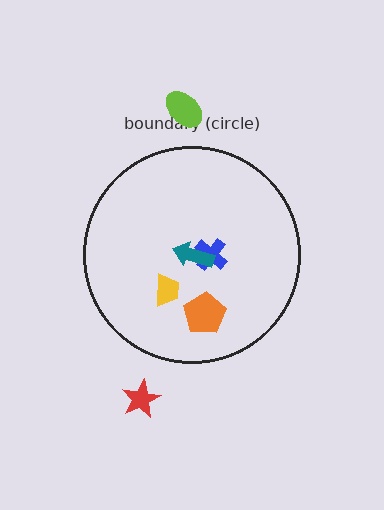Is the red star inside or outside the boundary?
Outside.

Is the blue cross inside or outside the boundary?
Inside.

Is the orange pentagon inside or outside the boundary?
Inside.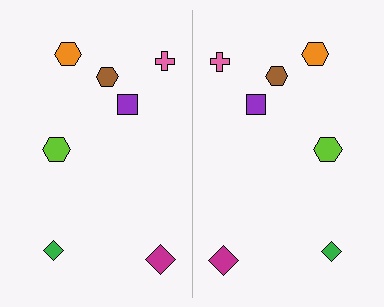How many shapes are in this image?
There are 14 shapes in this image.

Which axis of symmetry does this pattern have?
The pattern has a vertical axis of symmetry running through the center of the image.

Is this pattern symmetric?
Yes, this pattern has bilateral (reflection) symmetry.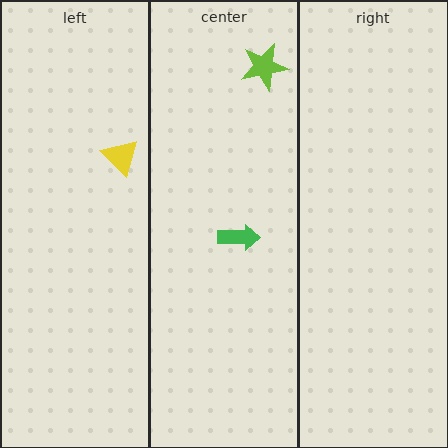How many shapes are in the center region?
2.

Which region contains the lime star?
The center region.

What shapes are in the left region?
The yellow triangle.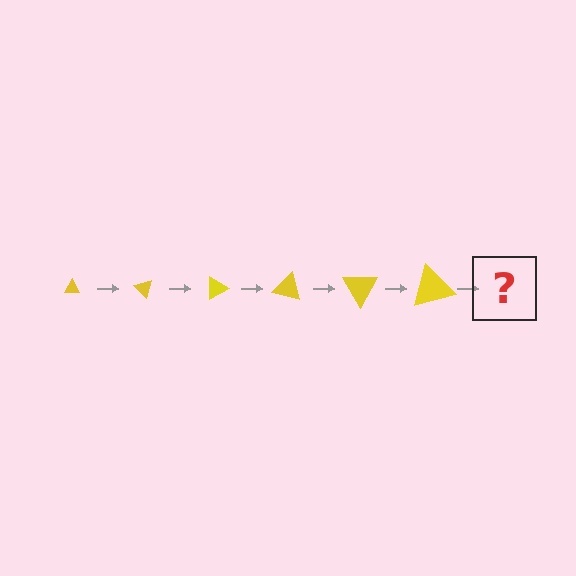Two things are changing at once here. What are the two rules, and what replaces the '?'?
The two rules are that the triangle grows larger each step and it rotates 45 degrees each step. The '?' should be a triangle, larger than the previous one and rotated 270 degrees from the start.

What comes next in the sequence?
The next element should be a triangle, larger than the previous one and rotated 270 degrees from the start.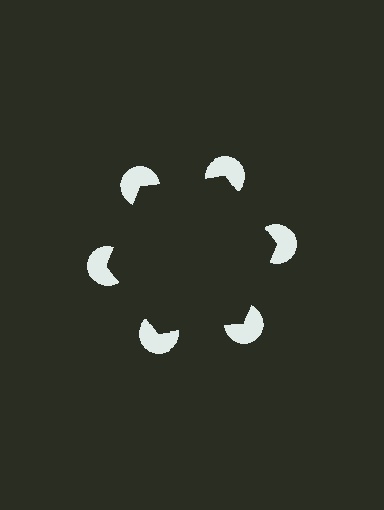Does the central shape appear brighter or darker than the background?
It typically appears slightly darker than the background, even though no actual brightness change is drawn.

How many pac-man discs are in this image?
There are 6 — one at each vertex of the illusory hexagon.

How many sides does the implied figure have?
6 sides.